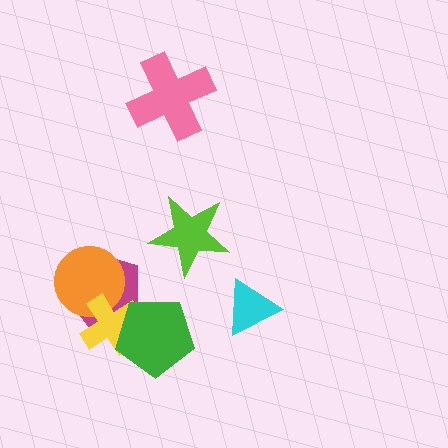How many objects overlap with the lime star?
0 objects overlap with the lime star.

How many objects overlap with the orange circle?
2 objects overlap with the orange circle.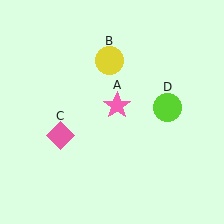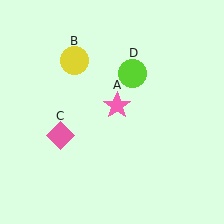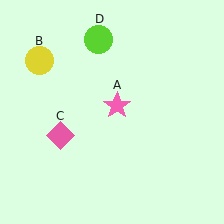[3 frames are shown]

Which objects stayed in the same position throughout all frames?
Pink star (object A) and pink diamond (object C) remained stationary.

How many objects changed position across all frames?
2 objects changed position: yellow circle (object B), lime circle (object D).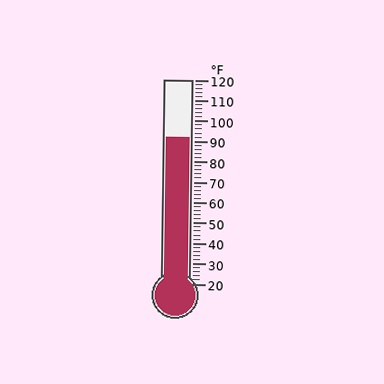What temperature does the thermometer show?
The thermometer shows approximately 92°F.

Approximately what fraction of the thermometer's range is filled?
The thermometer is filled to approximately 70% of its range.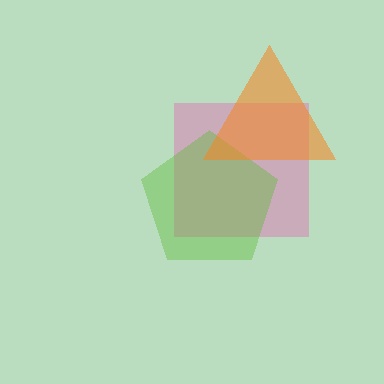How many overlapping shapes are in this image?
There are 3 overlapping shapes in the image.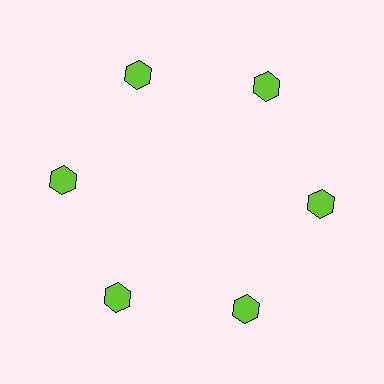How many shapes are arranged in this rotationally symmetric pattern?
There are 6 shapes, arranged in 6 groups of 1.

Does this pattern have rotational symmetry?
Yes, this pattern has 6-fold rotational symmetry. It looks the same after rotating 60 degrees around the center.